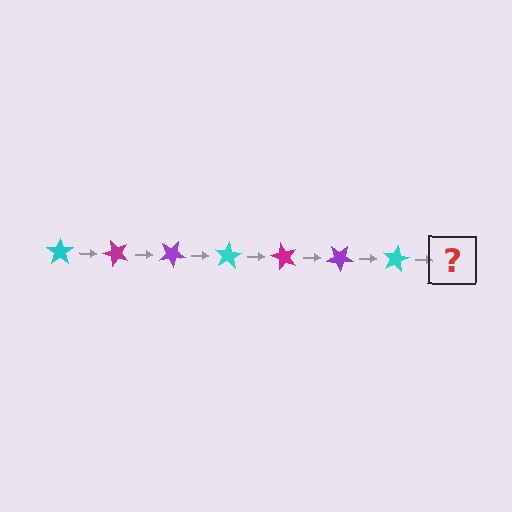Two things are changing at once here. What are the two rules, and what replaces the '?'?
The two rules are that it rotates 50 degrees each step and the color cycles through cyan, magenta, and purple. The '?' should be a magenta star, rotated 350 degrees from the start.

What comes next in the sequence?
The next element should be a magenta star, rotated 350 degrees from the start.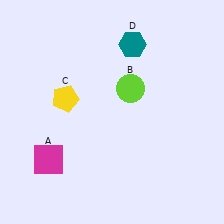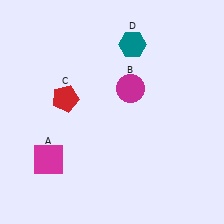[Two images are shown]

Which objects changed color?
B changed from lime to magenta. C changed from yellow to red.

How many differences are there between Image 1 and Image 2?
There are 2 differences between the two images.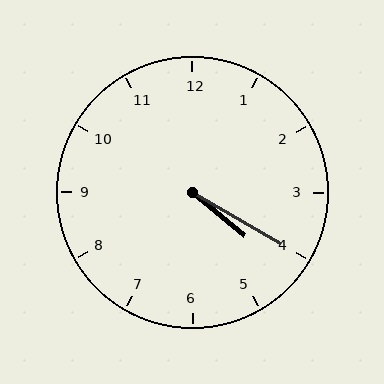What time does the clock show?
4:20.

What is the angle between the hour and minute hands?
Approximately 10 degrees.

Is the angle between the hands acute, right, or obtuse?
It is acute.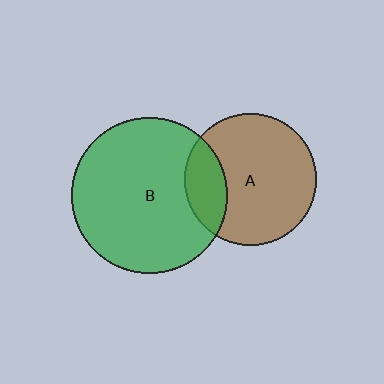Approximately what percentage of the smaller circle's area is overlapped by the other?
Approximately 20%.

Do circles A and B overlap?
Yes.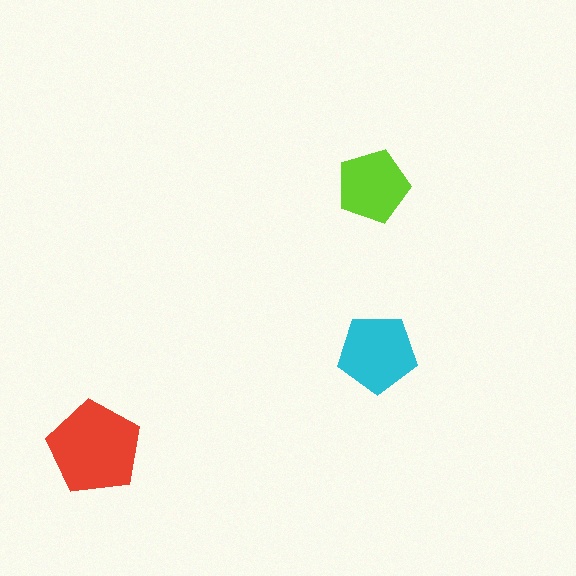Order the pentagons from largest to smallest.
the red one, the cyan one, the lime one.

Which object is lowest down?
The red pentagon is bottommost.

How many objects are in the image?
There are 3 objects in the image.